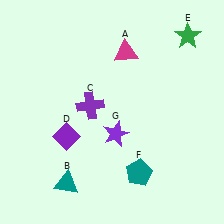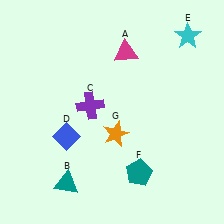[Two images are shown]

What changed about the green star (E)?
In Image 1, E is green. In Image 2, it changed to cyan.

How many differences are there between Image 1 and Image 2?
There are 3 differences between the two images.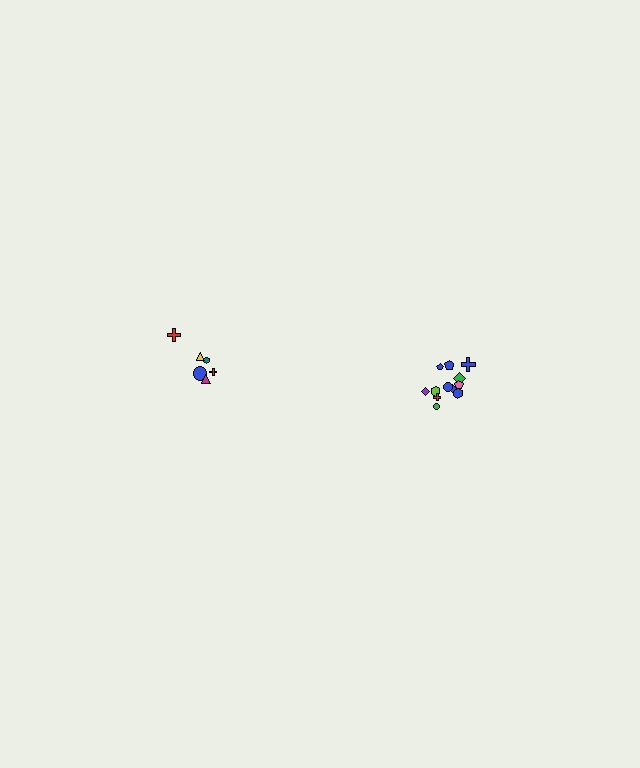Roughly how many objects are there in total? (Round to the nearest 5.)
Roughly 20 objects in total.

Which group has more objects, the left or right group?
The right group.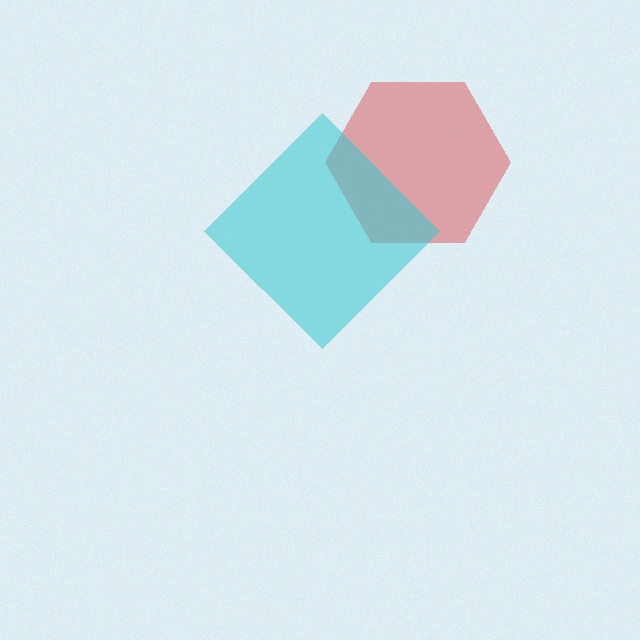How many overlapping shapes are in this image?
There are 2 overlapping shapes in the image.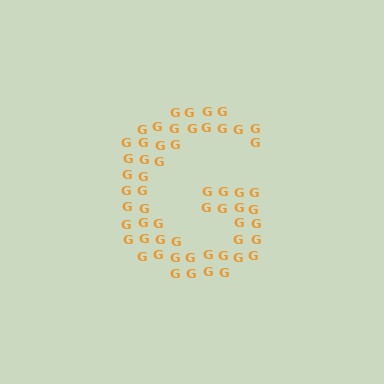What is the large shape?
The large shape is the letter G.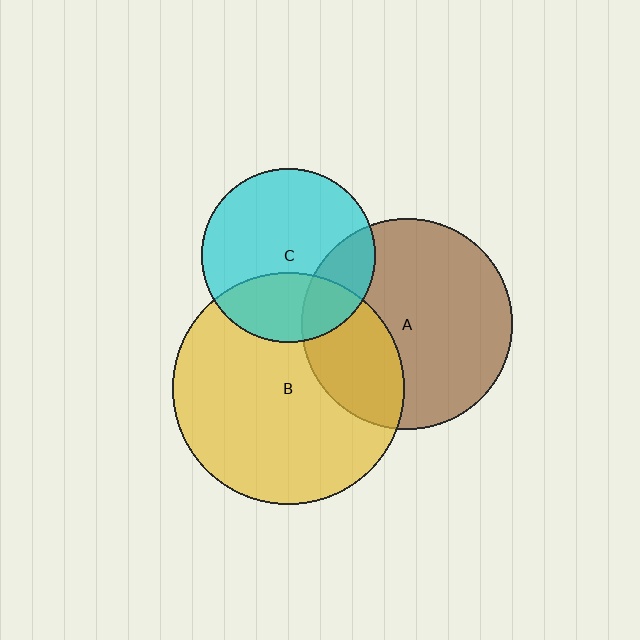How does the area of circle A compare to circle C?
Approximately 1.5 times.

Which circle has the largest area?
Circle B (yellow).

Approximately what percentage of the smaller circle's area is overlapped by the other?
Approximately 30%.